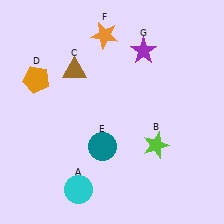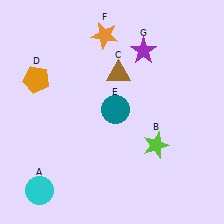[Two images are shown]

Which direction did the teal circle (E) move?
The teal circle (E) moved up.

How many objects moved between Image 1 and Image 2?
3 objects moved between the two images.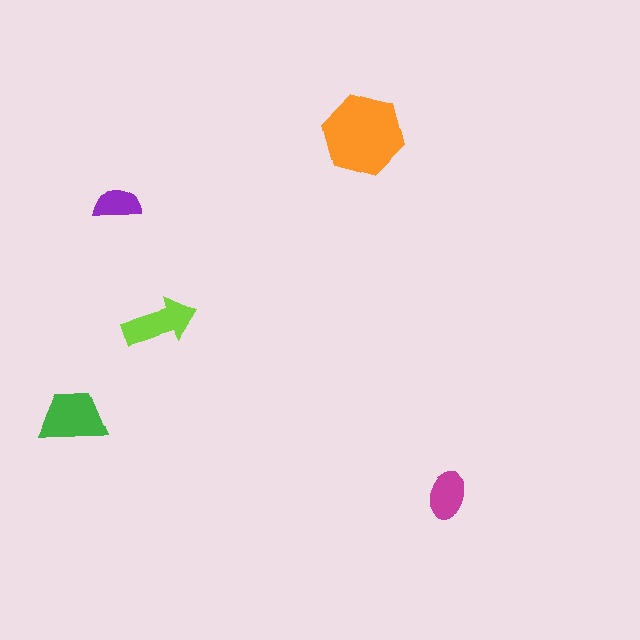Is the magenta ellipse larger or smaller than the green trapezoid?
Smaller.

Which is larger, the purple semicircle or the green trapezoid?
The green trapezoid.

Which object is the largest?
The orange hexagon.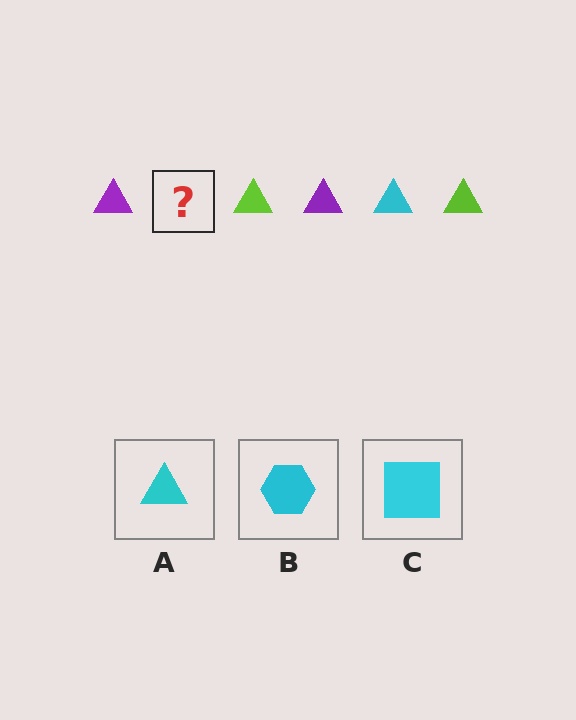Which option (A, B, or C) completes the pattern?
A.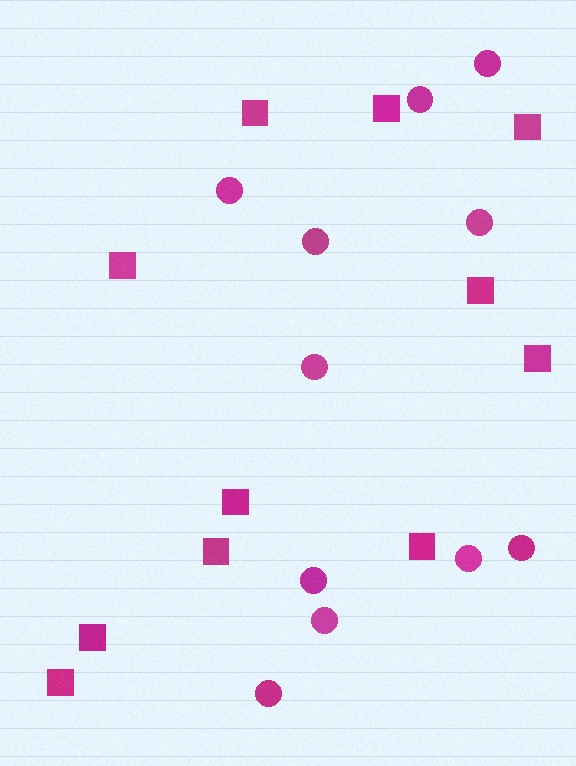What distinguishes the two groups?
There are 2 groups: one group of circles (11) and one group of squares (11).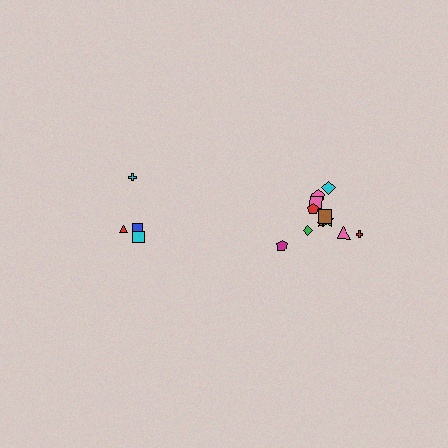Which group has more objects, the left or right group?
The right group.